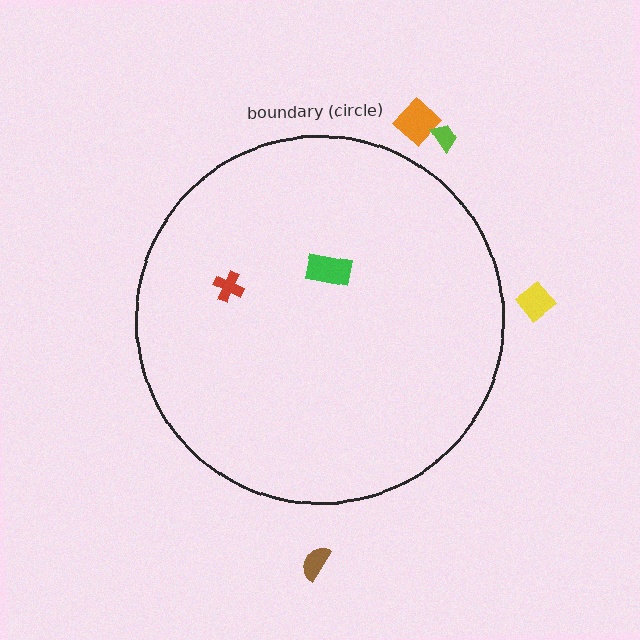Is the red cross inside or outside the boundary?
Inside.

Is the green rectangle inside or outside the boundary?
Inside.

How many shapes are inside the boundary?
2 inside, 4 outside.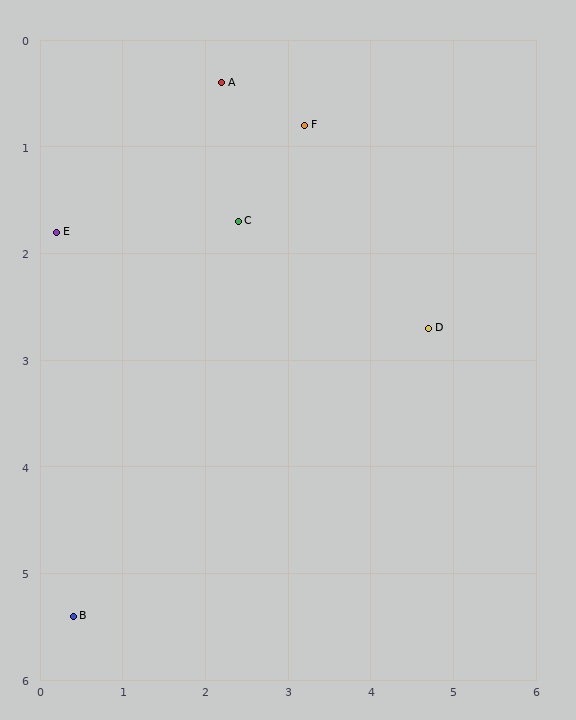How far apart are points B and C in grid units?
Points B and C are about 4.2 grid units apart.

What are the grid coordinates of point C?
Point C is at approximately (2.4, 1.7).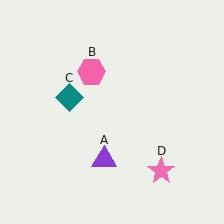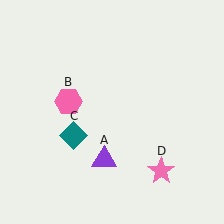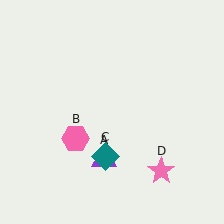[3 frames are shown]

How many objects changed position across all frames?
2 objects changed position: pink hexagon (object B), teal diamond (object C).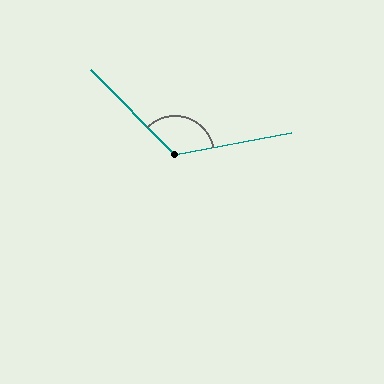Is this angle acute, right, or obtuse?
It is obtuse.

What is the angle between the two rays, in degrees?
Approximately 124 degrees.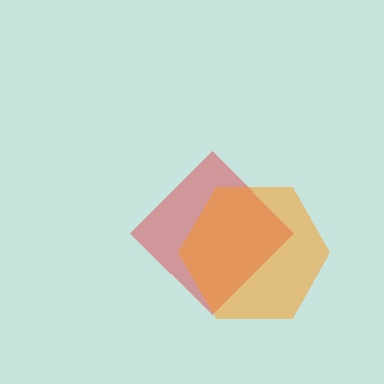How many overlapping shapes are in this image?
There are 2 overlapping shapes in the image.